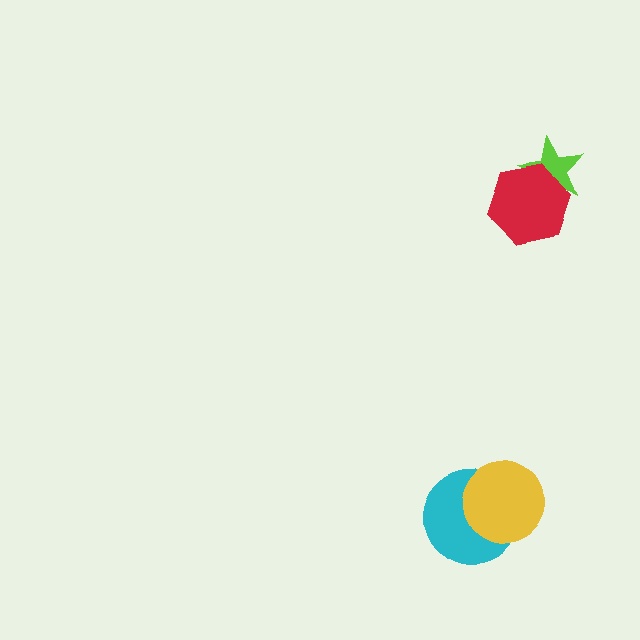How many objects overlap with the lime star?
1 object overlaps with the lime star.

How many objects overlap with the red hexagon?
1 object overlaps with the red hexagon.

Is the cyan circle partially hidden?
Yes, it is partially covered by another shape.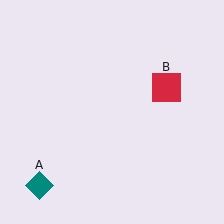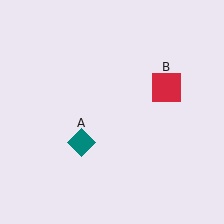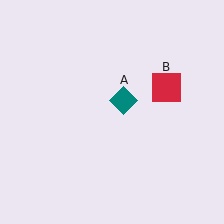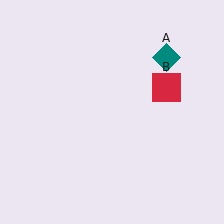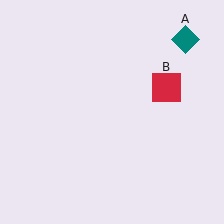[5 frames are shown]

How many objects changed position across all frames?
1 object changed position: teal diamond (object A).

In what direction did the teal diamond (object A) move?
The teal diamond (object A) moved up and to the right.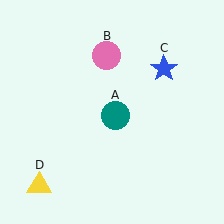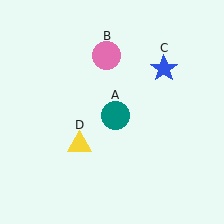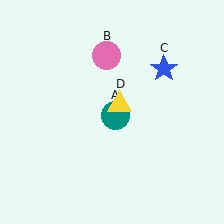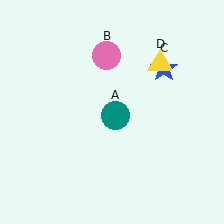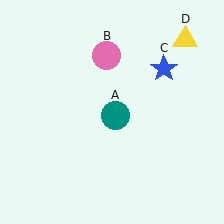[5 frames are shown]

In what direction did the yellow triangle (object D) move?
The yellow triangle (object D) moved up and to the right.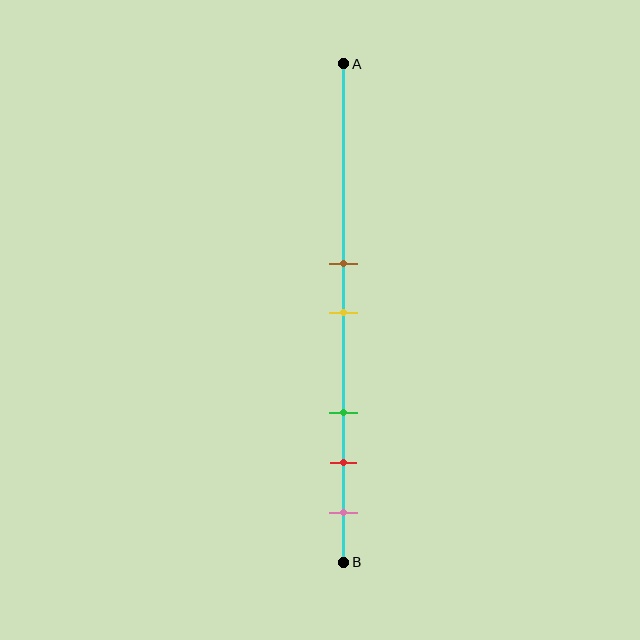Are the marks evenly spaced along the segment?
No, the marks are not evenly spaced.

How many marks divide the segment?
There are 5 marks dividing the segment.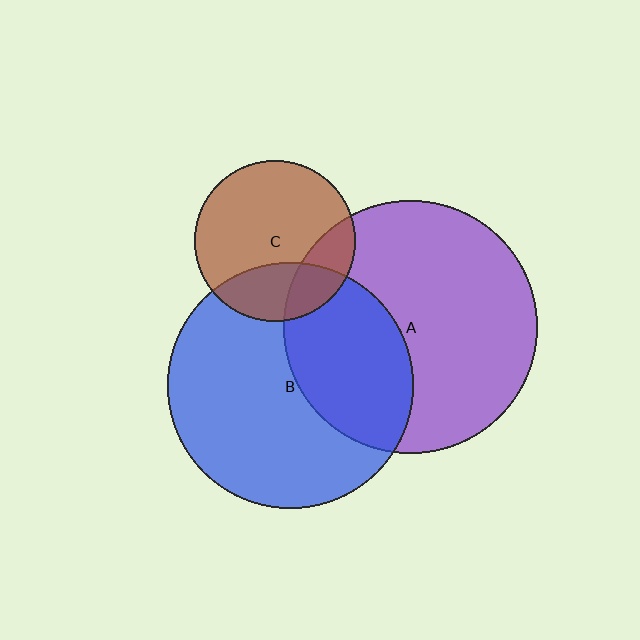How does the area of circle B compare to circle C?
Approximately 2.3 times.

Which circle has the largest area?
Circle A (purple).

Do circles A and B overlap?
Yes.